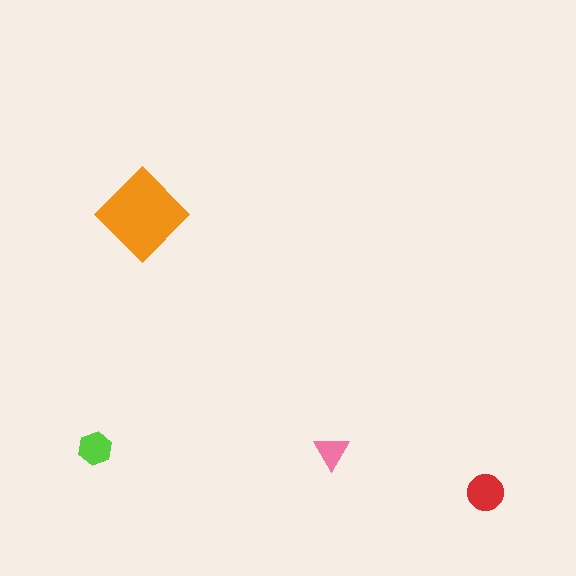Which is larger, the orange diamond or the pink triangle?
The orange diamond.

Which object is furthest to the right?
The red circle is rightmost.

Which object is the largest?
The orange diamond.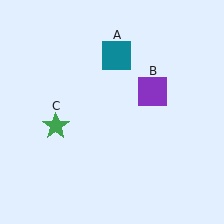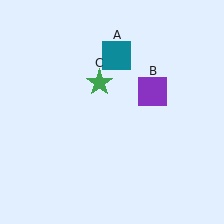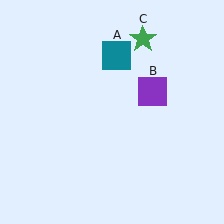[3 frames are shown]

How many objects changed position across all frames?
1 object changed position: green star (object C).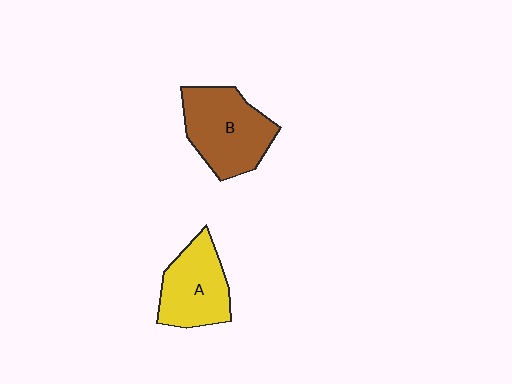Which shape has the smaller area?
Shape A (yellow).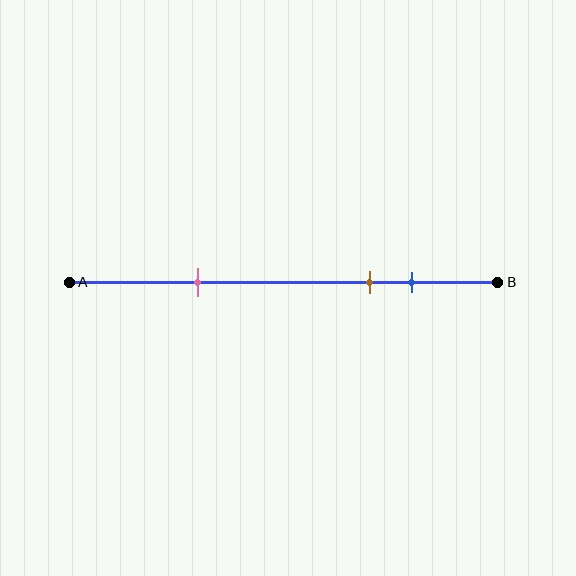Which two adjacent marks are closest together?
The brown and blue marks are the closest adjacent pair.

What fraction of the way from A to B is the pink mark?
The pink mark is approximately 30% (0.3) of the way from A to B.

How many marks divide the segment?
There are 3 marks dividing the segment.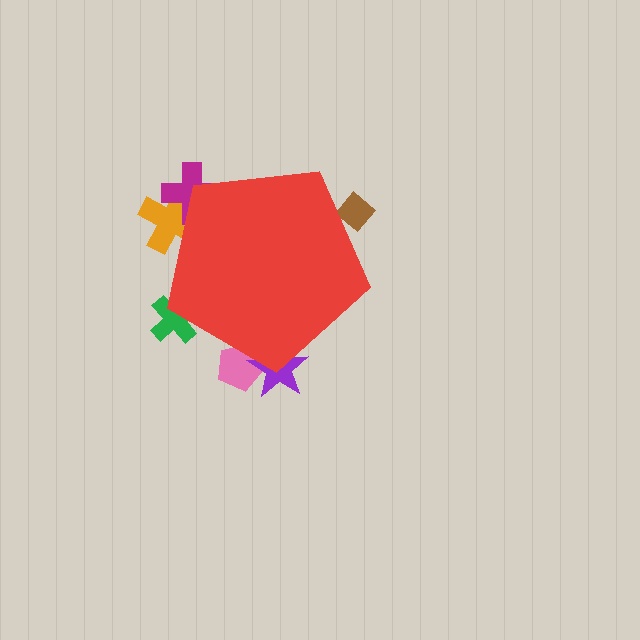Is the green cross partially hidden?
Yes, the green cross is partially hidden behind the red pentagon.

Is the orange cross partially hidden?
Yes, the orange cross is partially hidden behind the red pentagon.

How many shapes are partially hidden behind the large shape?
6 shapes are partially hidden.